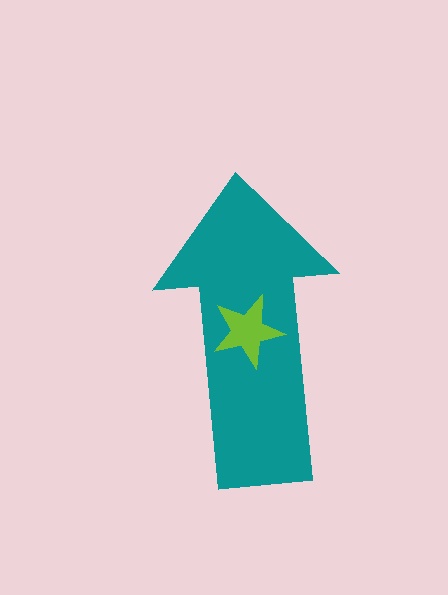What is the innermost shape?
The lime star.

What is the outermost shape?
The teal arrow.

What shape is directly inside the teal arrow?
The lime star.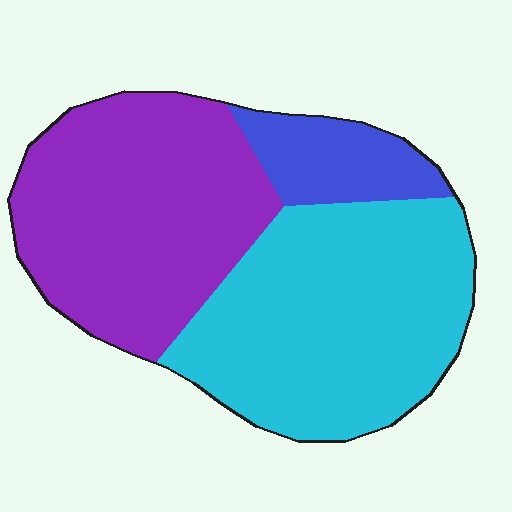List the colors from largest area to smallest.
From largest to smallest: cyan, purple, blue.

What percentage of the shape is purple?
Purple takes up between a quarter and a half of the shape.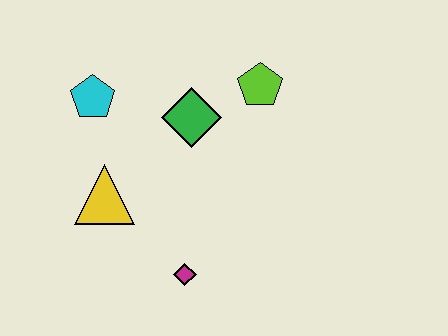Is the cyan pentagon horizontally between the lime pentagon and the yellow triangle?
No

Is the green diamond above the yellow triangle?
Yes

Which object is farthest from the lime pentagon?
The magenta diamond is farthest from the lime pentagon.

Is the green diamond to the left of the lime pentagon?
Yes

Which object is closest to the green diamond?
The lime pentagon is closest to the green diamond.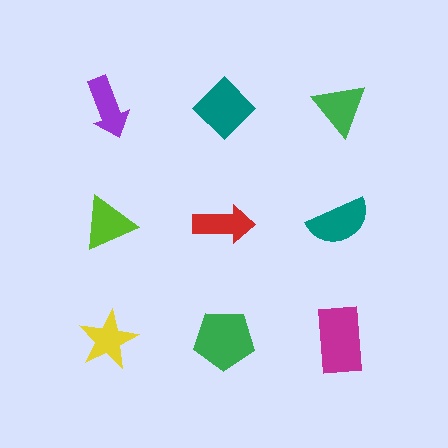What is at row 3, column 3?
A magenta rectangle.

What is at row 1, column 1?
A purple arrow.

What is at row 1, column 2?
A teal diamond.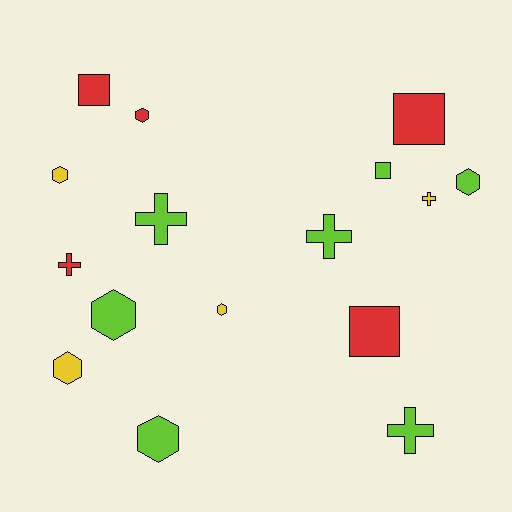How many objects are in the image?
There are 16 objects.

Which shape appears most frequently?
Hexagon, with 7 objects.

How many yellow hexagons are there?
There are 3 yellow hexagons.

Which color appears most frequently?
Lime, with 7 objects.